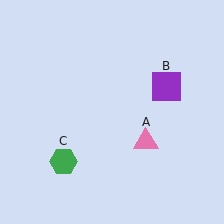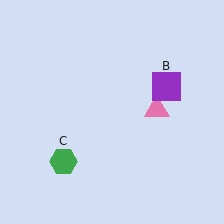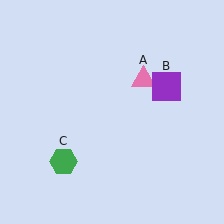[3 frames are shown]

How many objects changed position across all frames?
1 object changed position: pink triangle (object A).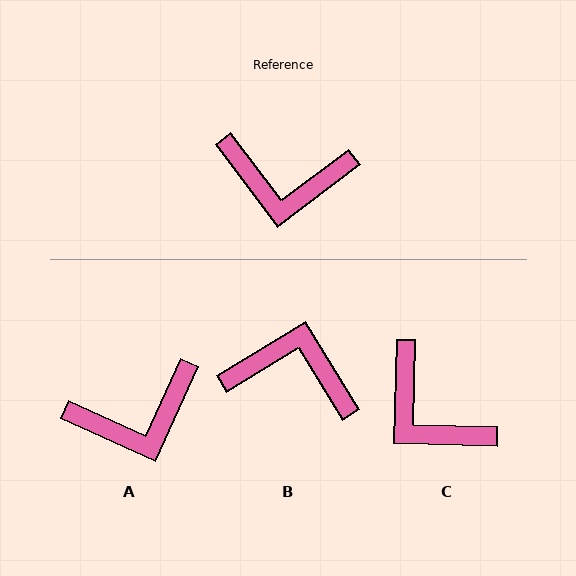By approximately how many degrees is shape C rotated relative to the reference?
Approximately 39 degrees clockwise.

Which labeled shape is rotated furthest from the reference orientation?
B, about 174 degrees away.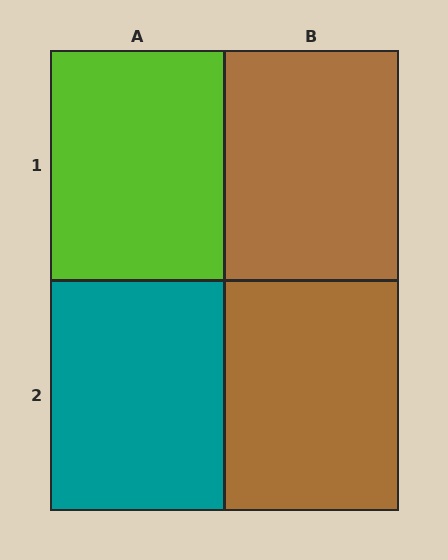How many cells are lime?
1 cell is lime.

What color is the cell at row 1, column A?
Lime.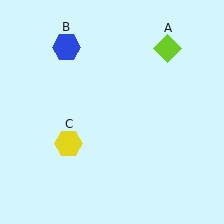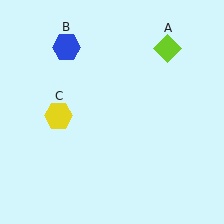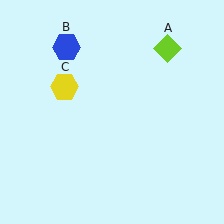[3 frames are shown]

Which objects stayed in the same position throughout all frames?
Lime diamond (object A) and blue hexagon (object B) remained stationary.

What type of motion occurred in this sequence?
The yellow hexagon (object C) rotated clockwise around the center of the scene.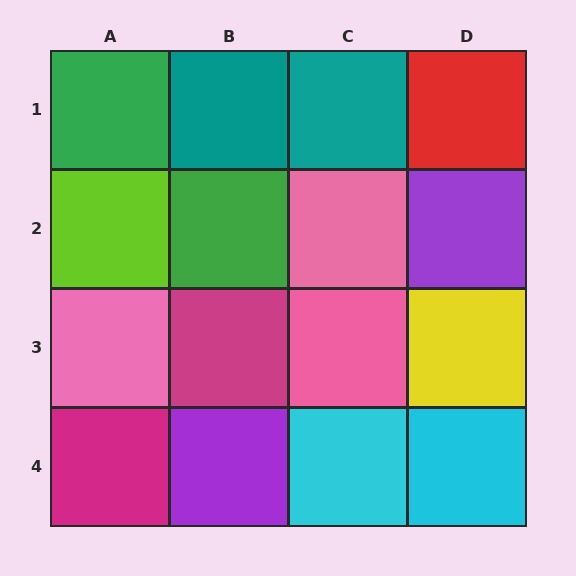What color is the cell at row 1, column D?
Red.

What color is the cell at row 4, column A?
Magenta.